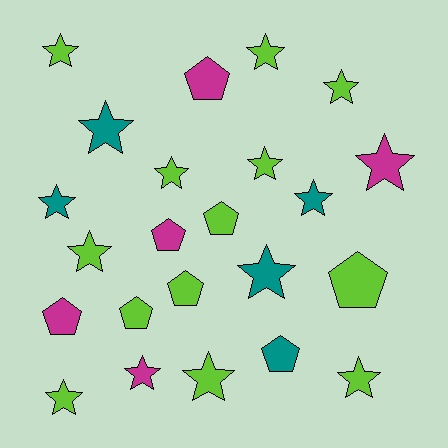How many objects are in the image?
There are 23 objects.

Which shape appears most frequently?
Star, with 15 objects.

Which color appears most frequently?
Lime, with 13 objects.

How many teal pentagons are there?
There is 1 teal pentagon.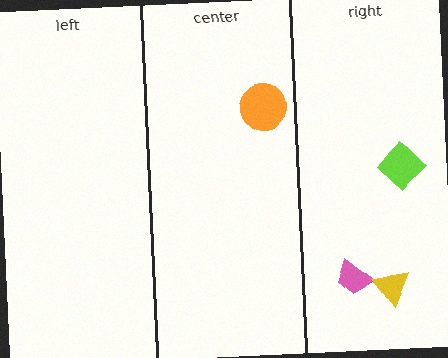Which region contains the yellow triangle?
The right region.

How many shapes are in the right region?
3.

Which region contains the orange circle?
The center region.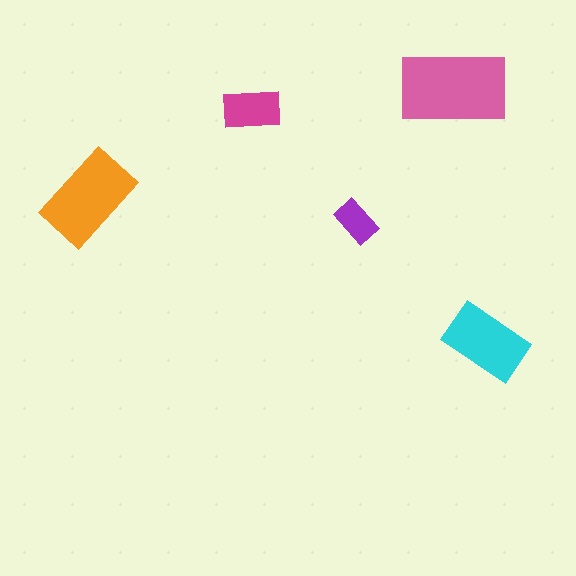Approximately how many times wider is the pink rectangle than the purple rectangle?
About 2.5 times wider.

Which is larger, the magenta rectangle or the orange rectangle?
The orange one.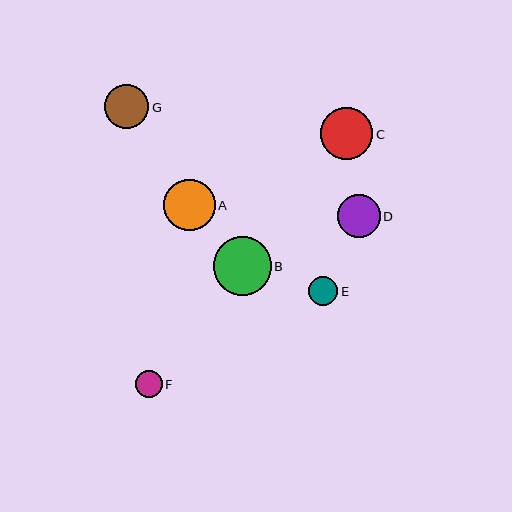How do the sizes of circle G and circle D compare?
Circle G and circle D are approximately the same size.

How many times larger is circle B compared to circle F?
Circle B is approximately 2.2 times the size of circle F.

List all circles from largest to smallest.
From largest to smallest: B, C, A, G, D, E, F.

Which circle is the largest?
Circle B is the largest with a size of approximately 58 pixels.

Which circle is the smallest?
Circle F is the smallest with a size of approximately 27 pixels.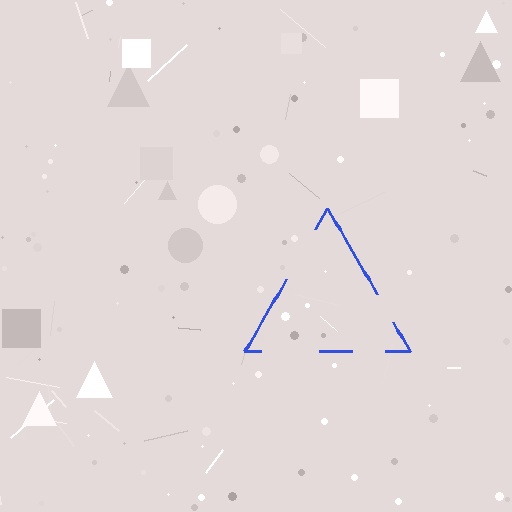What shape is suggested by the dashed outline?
The dashed outline suggests a triangle.